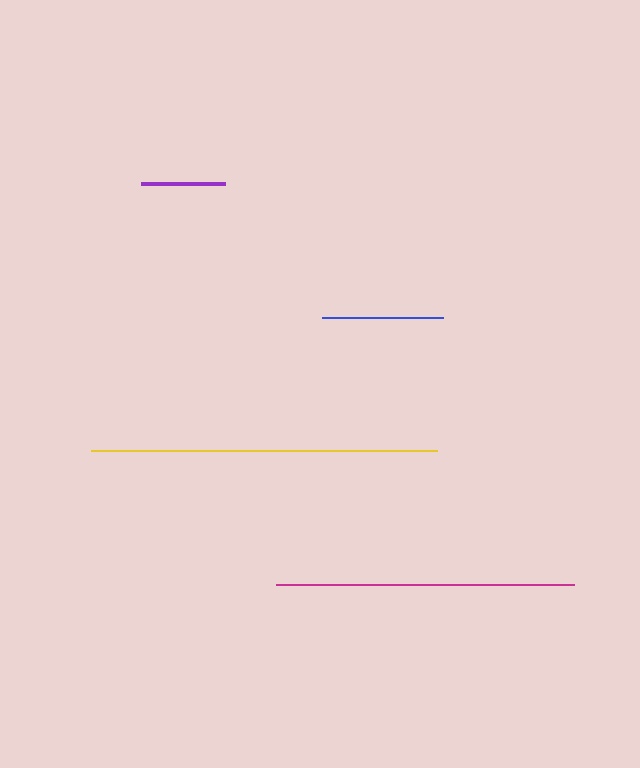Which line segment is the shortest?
The purple line is the shortest at approximately 84 pixels.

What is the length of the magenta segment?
The magenta segment is approximately 298 pixels long.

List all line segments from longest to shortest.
From longest to shortest: yellow, magenta, blue, purple.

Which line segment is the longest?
The yellow line is the longest at approximately 347 pixels.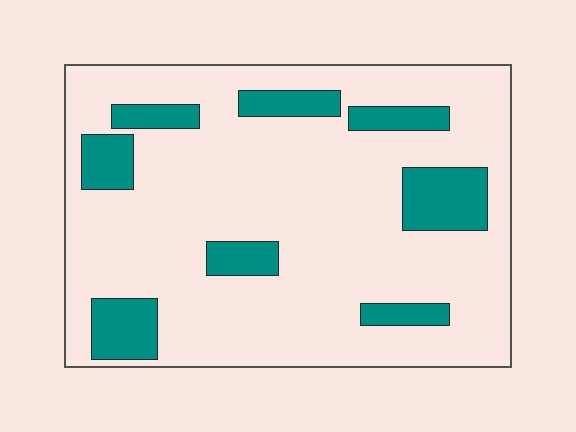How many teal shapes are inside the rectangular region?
8.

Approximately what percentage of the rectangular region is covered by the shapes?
Approximately 20%.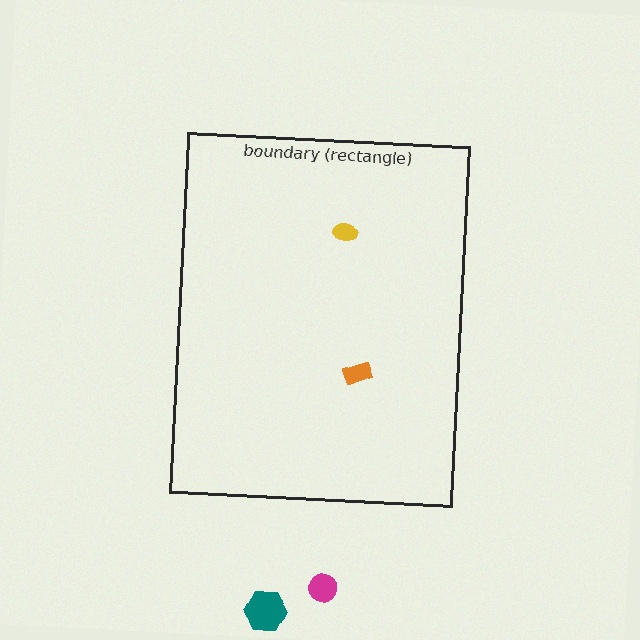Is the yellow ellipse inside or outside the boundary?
Inside.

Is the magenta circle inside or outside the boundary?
Outside.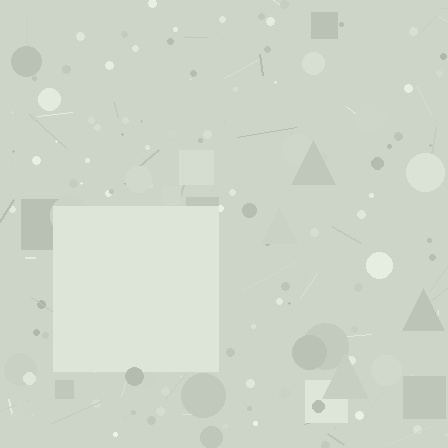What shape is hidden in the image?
A square is hidden in the image.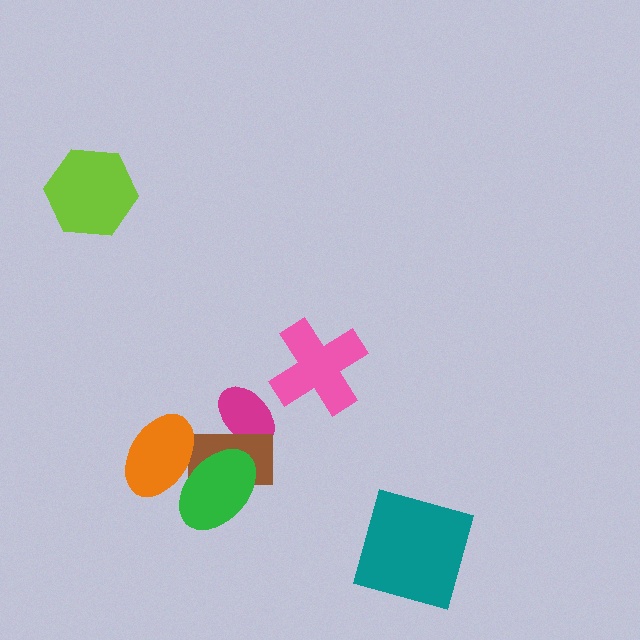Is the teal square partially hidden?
No, no other shape covers it.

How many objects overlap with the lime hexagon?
0 objects overlap with the lime hexagon.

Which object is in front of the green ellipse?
The orange ellipse is in front of the green ellipse.